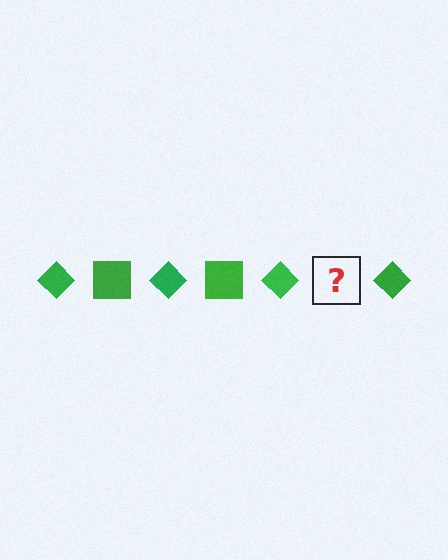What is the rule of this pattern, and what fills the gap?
The rule is that the pattern cycles through diamond, square shapes in green. The gap should be filled with a green square.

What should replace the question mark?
The question mark should be replaced with a green square.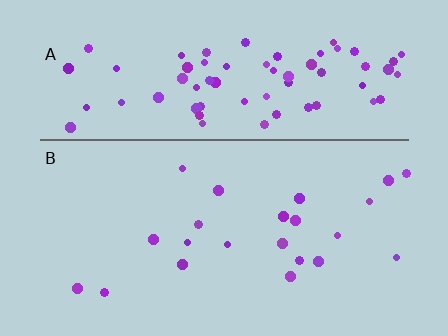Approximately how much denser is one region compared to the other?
Approximately 3.5× — region A over region B.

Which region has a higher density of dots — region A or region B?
A (the top).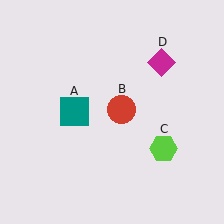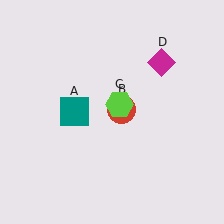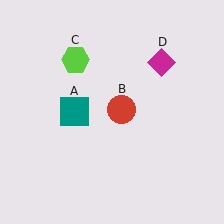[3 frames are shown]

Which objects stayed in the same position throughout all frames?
Teal square (object A) and red circle (object B) and magenta diamond (object D) remained stationary.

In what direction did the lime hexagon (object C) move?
The lime hexagon (object C) moved up and to the left.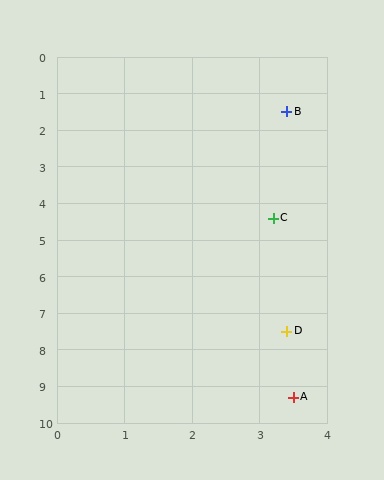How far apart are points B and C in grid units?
Points B and C are about 2.9 grid units apart.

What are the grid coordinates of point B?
Point B is at approximately (3.4, 1.5).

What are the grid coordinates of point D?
Point D is at approximately (3.4, 7.5).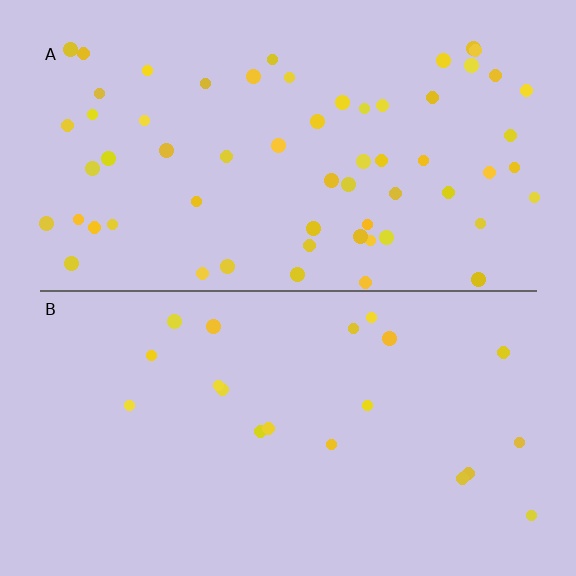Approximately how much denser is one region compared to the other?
Approximately 3.1× — region A over region B.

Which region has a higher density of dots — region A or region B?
A (the top).